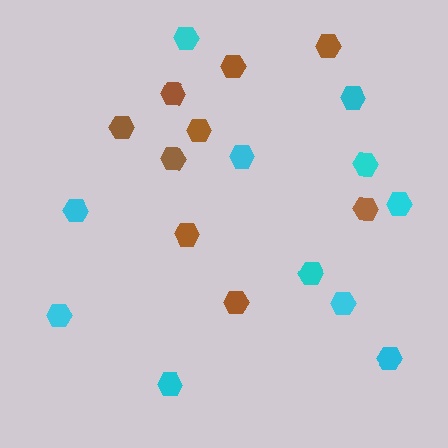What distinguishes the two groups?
There are 2 groups: one group of brown hexagons (9) and one group of cyan hexagons (11).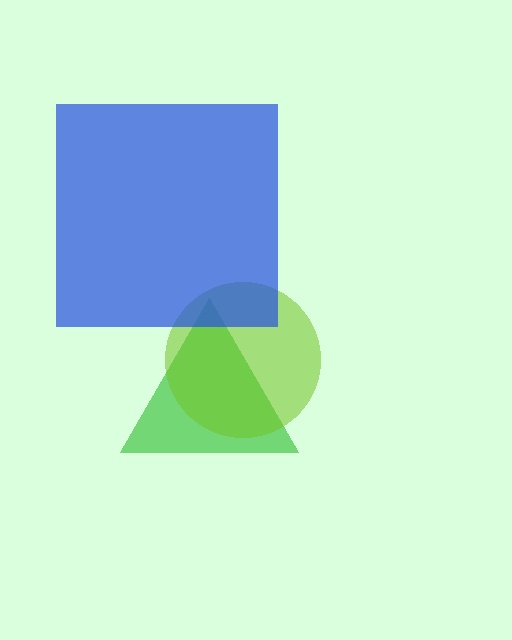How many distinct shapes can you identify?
There are 3 distinct shapes: a green triangle, a lime circle, a blue square.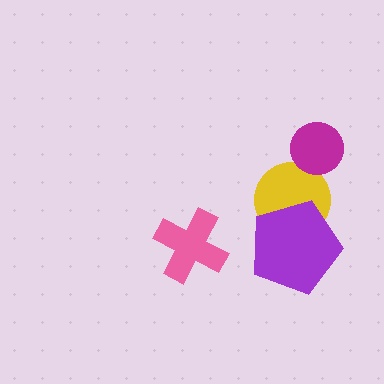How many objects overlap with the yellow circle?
2 objects overlap with the yellow circle.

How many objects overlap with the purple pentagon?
1 object overlaps with the purple pentagon.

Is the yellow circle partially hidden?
Yes, it is partially covered by another shape.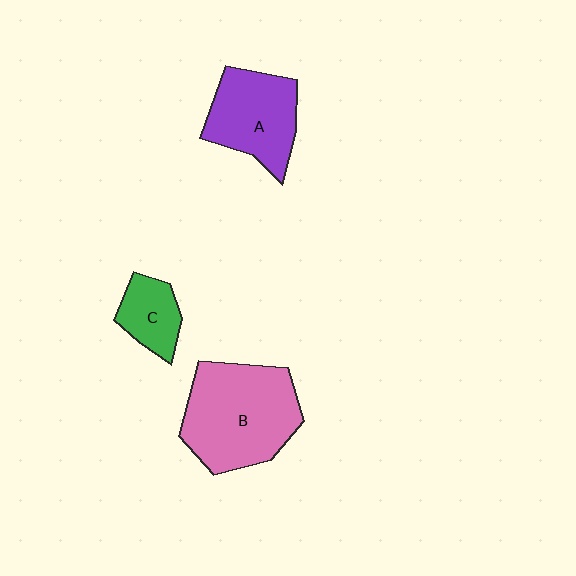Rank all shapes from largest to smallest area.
From largest to smallest: B (pink), A (purple), C (green).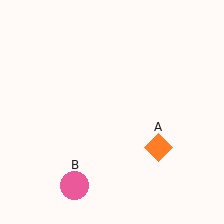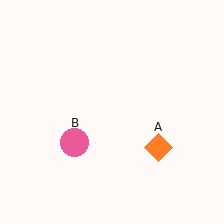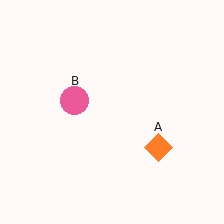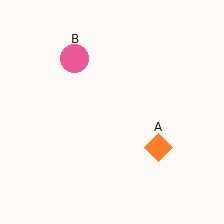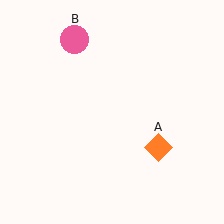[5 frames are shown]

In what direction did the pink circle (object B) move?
The pink circle (object B) moved up.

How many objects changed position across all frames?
1 object changed position: pink circle (object B).